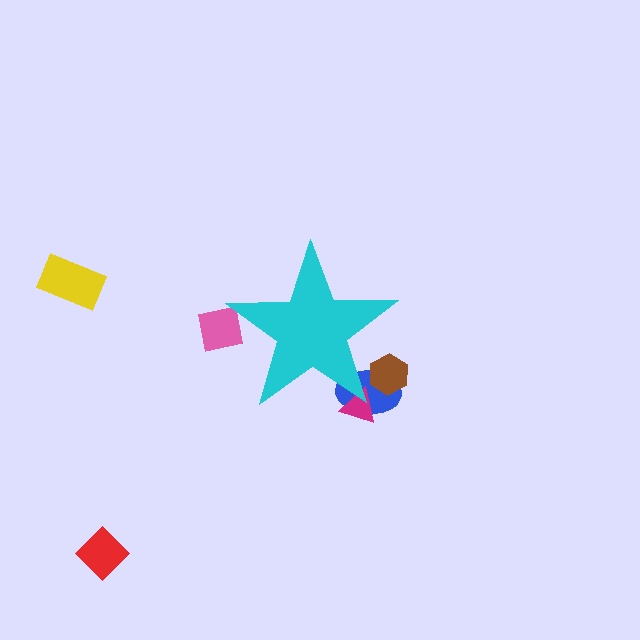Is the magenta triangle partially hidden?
Yes, the magenta triangle is partially hidden behind the cyan star.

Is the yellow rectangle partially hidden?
No, the yellow rectangle is fully visible.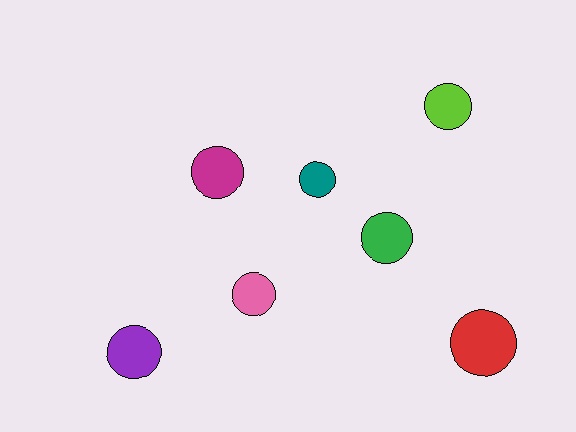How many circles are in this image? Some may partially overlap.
There are 7 circles.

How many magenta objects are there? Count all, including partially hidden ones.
There is 1 magenta object.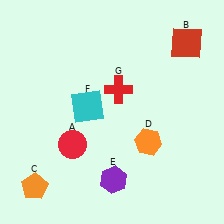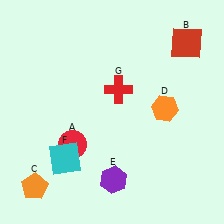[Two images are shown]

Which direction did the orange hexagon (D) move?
The orange hexagon (D) moved up.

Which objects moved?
The objects that moved are: the orange hexagon (D), the cyan square (F).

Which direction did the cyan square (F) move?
The cyan square (F) moved down.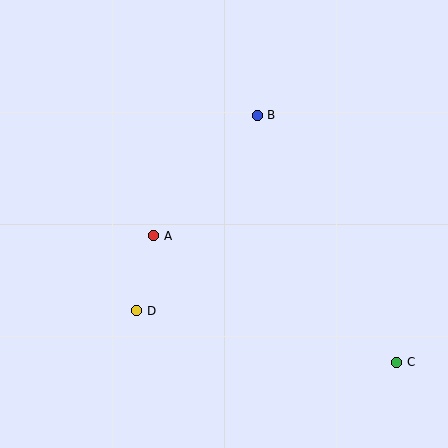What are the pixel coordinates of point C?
Point C is at (397, 362).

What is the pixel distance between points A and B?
The distance between A and B is 159 pixels.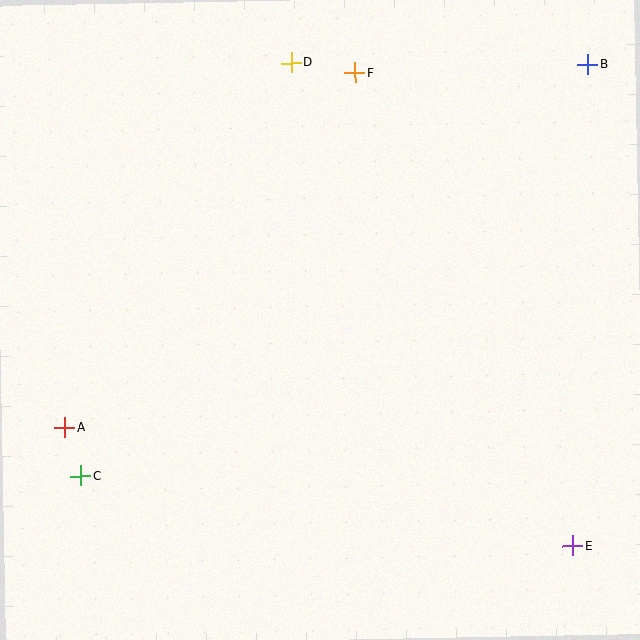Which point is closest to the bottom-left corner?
Point C is closest to the bottom-left corner.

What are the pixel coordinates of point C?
Point C is at (81, 476).